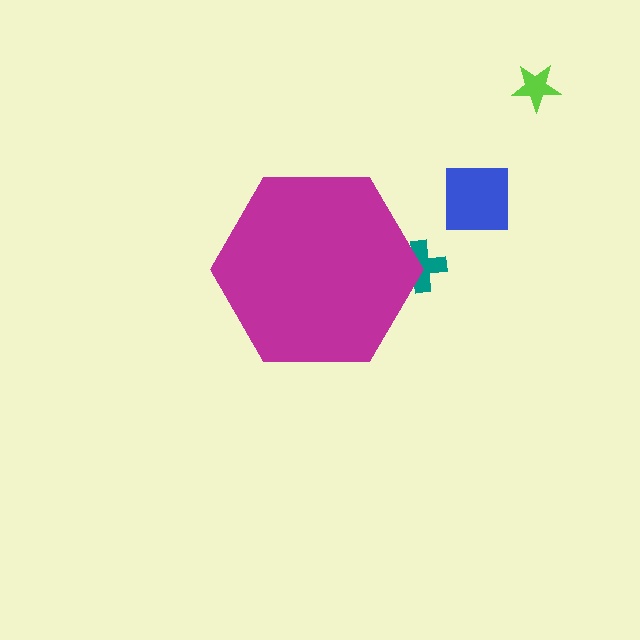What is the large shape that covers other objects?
A magenta hexagon.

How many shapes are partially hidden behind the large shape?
1 shape is partially hidden.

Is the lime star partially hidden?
No, the lime star is fully visible.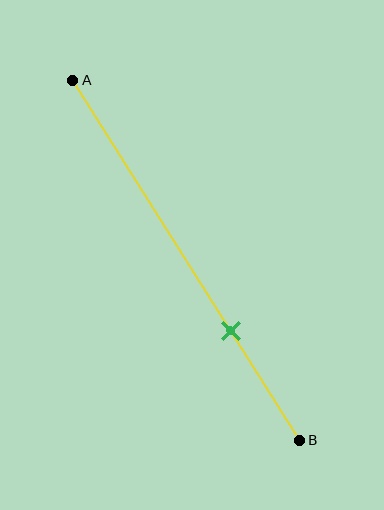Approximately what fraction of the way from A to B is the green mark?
The green mark is approximately 70% of the way from A to B.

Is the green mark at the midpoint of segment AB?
No, the mark is at about 70% from A, not at the 50% midpoint.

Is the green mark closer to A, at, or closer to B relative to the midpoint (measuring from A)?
The green mark is closer to point B than the midpoint of segment AB.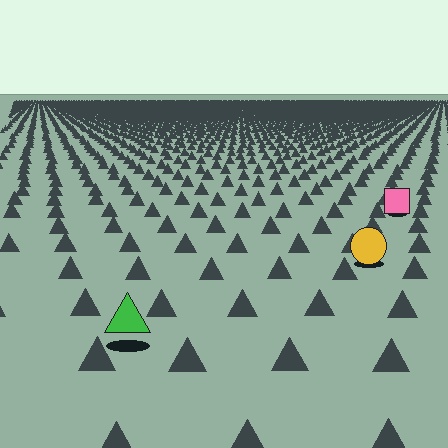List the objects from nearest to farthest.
From nearest to farthest: the green triangle, the yellow circle, the pink square.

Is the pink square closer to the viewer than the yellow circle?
No. The yellow circle is closer — you can tell from the texture gradient: the ground texture is coarser near it.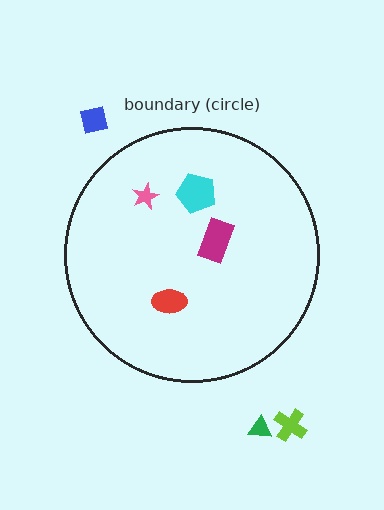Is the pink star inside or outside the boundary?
Inside.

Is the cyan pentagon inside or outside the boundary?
Inside.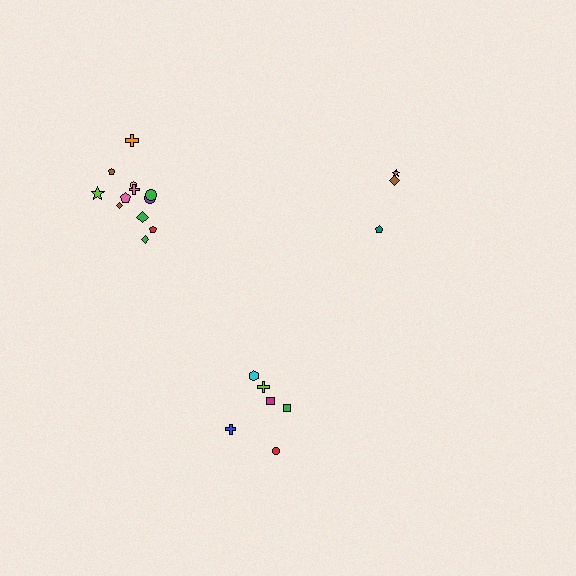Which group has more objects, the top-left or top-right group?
The top-left group.